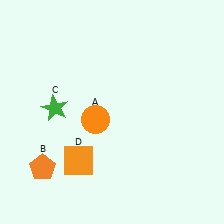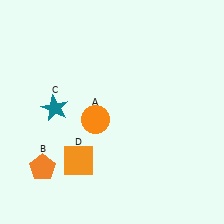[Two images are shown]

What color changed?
The star (C) changed from green in Image 1 to teal in Image 2.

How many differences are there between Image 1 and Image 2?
There is 1 difference between the two images.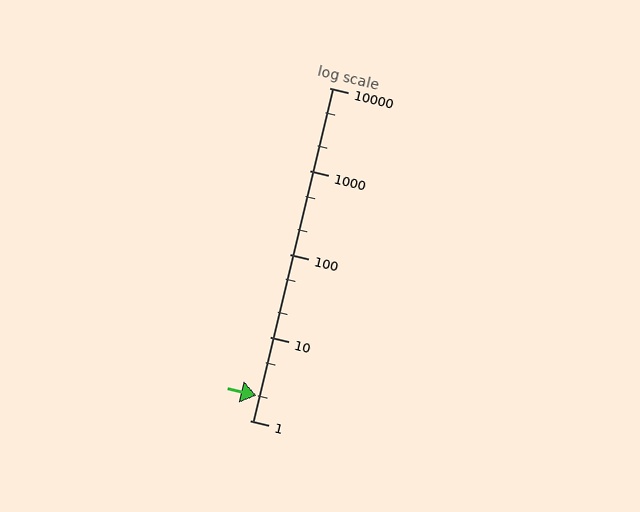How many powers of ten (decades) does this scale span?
The scale spans 4 decades, from 1 to 10000.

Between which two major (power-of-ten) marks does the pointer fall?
The pointer is between 1 and 10.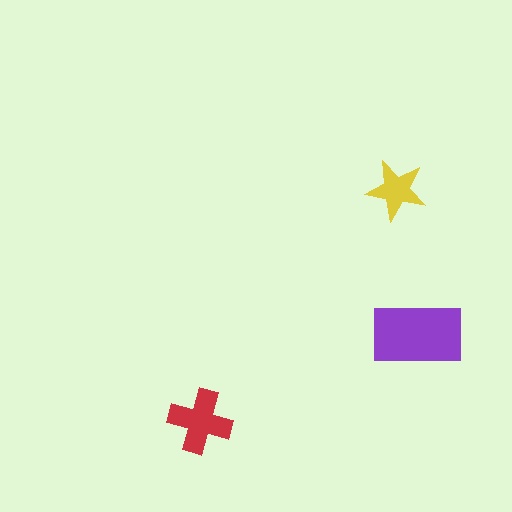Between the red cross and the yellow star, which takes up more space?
The red cross.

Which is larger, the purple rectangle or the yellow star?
The purple rectangle.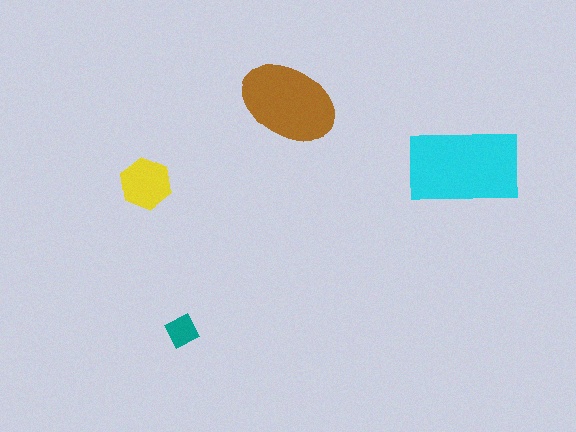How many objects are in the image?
There are 4 objects in the image.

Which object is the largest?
The cyan rectangle.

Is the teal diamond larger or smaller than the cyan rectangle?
Smaller.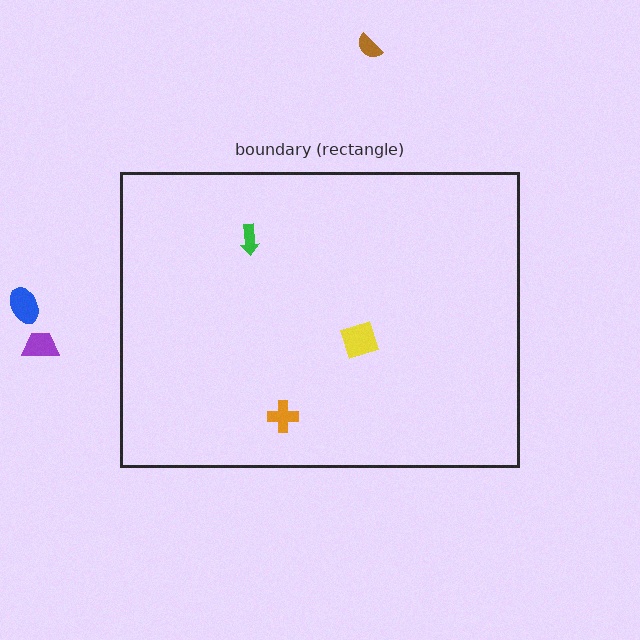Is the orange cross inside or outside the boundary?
Inside.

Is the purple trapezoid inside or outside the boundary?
Outside.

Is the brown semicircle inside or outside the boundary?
Outside.